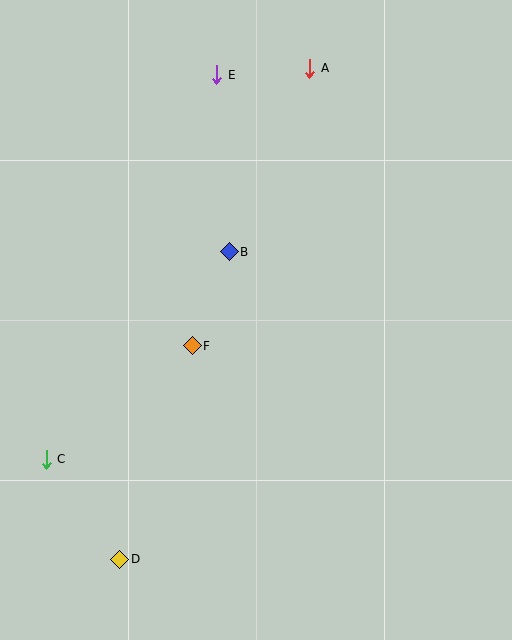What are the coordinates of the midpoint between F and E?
The midpoint between F and E is at (205, 210).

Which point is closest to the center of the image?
Point F at (192, 346) is closest to the center.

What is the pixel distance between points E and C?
The distance between E and C is 421 pixels.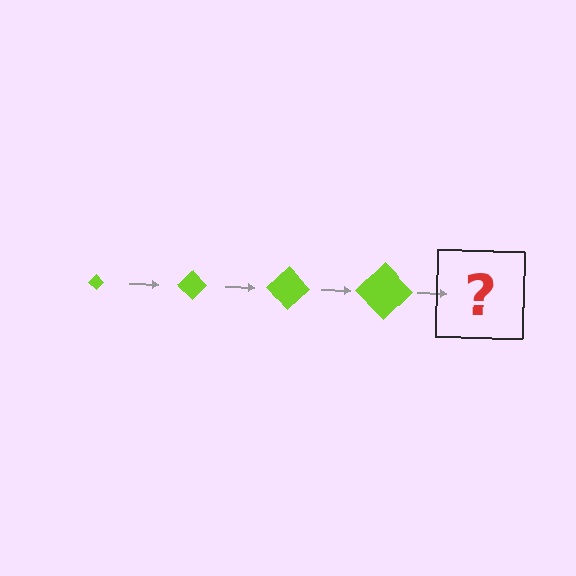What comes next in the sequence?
The next element should be a lime diamond, larger than the previous one.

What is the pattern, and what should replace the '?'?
The pattern is that the diamond gets progressively larger each step. The '?' should be a lime diamond, larger than the previous one.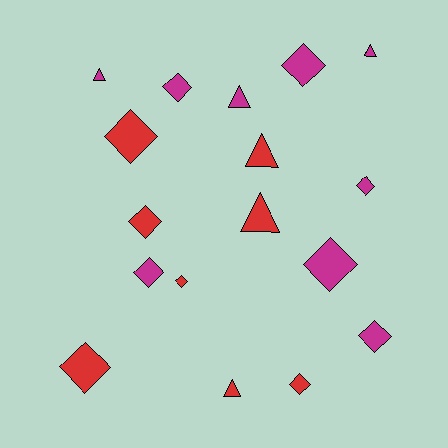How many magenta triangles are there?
There are 3 magenta triangles.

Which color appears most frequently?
Magenta, with 9 objects.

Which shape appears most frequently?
Diamond, with 11 objects.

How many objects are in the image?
There are 17 objects.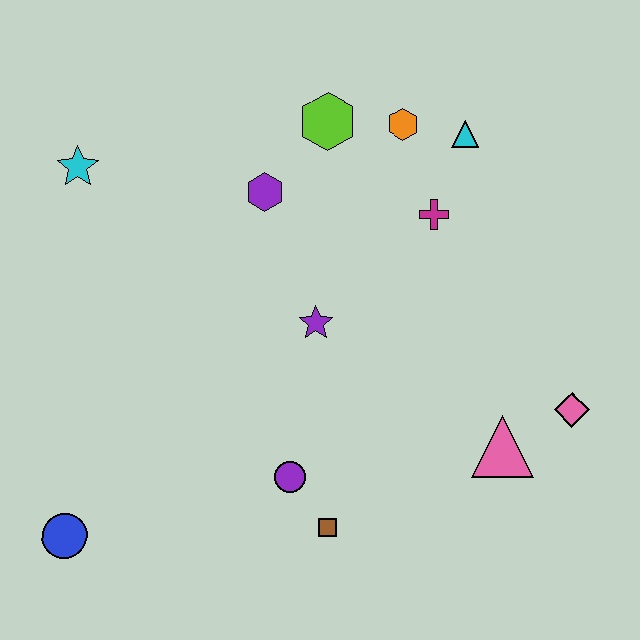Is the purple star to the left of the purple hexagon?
No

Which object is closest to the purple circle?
The brown square is closest to the purple circle.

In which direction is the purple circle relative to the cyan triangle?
The purple circle is below the cyan triangle.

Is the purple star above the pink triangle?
Yes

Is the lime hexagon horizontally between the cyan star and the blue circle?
No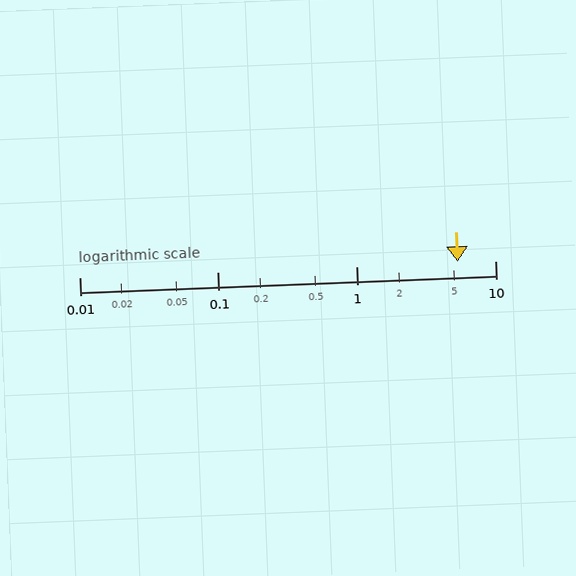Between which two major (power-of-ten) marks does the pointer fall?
The pointer is between 1 and 10.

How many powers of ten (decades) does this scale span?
The scale spans 3 decades, from 0.01 to 10.